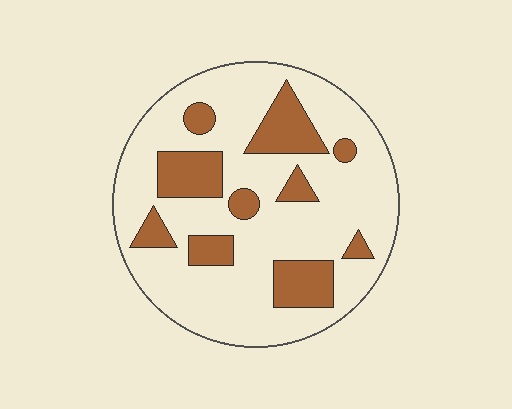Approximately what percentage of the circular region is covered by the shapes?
Approximately 25%.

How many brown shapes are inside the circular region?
10.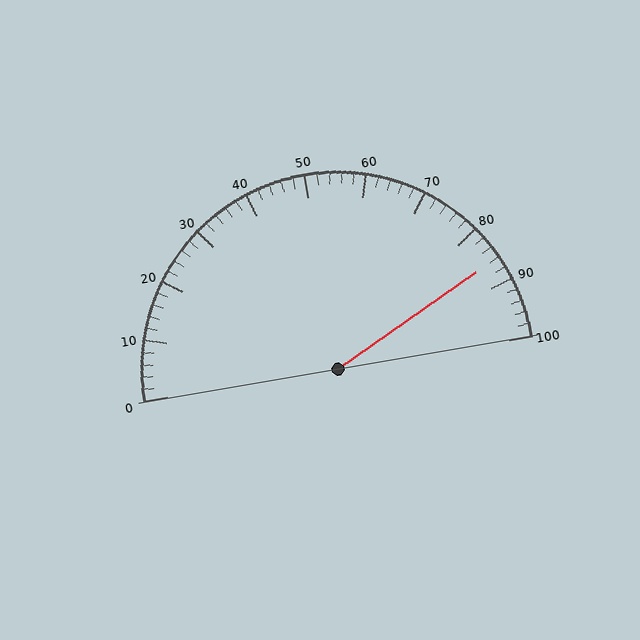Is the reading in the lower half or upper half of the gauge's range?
The reading is in the upper half of the range (0 to 100).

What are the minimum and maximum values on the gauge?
The gauge ranges from 0 to 100.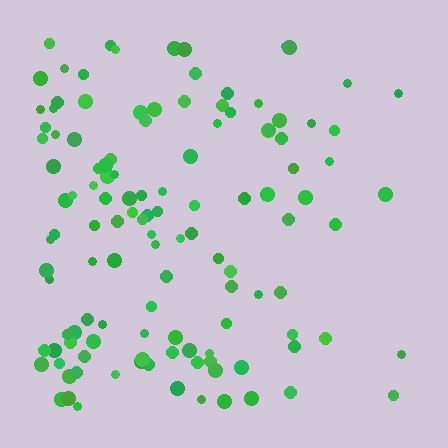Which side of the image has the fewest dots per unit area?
The right.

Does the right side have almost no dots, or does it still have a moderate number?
Still a moderate number, just noticeably fewer than the left.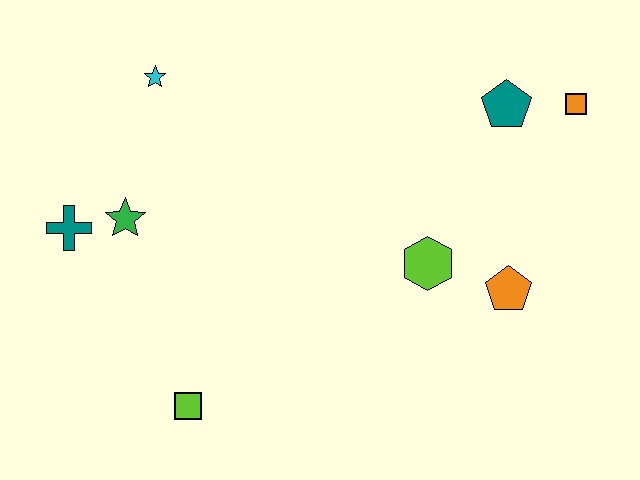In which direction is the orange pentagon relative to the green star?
The orange pentagon is to the right of the green star.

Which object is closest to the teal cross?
The green star is closest to the teal cross.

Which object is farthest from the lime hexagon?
The teal cross is farthest from the lime hexagon.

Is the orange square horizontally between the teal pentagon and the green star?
No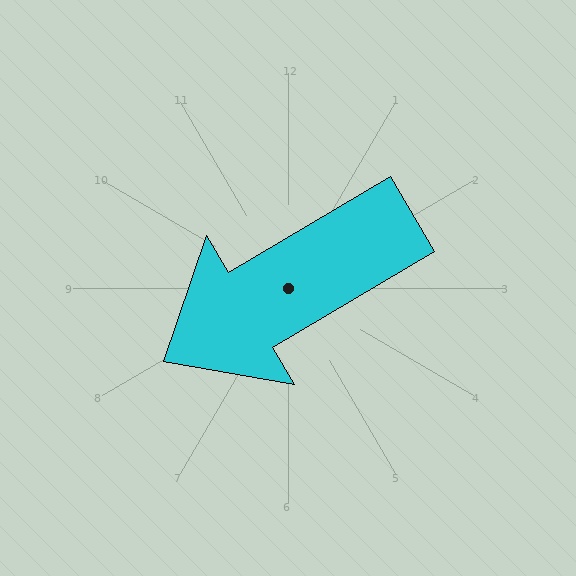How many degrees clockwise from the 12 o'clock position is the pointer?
Approximately 239 degrees.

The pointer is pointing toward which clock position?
Roughly 8 o'clock.